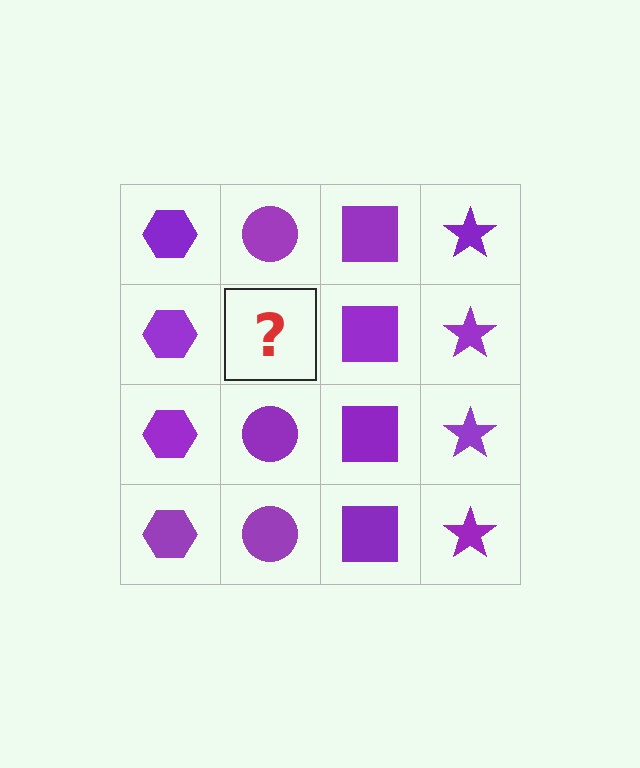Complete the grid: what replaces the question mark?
The question mark should be replaced with a purple circle.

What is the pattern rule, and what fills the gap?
The rule is that each column has a consistent shape. The gap should be filled with a purple circle.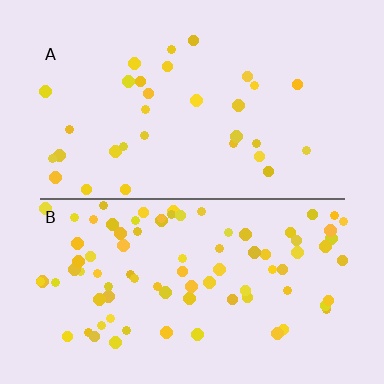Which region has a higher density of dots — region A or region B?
B (the bottom).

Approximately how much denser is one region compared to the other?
Approximately 2.7× — region B over region A.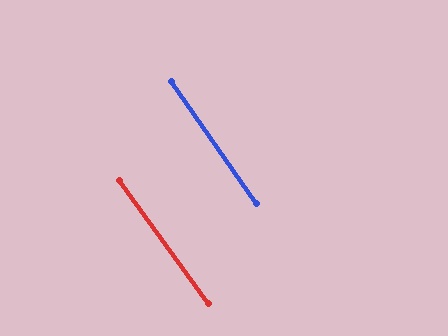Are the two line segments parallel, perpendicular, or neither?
Parallel — their directions differ by only 1.2°.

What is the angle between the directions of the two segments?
Approximately 1 degree.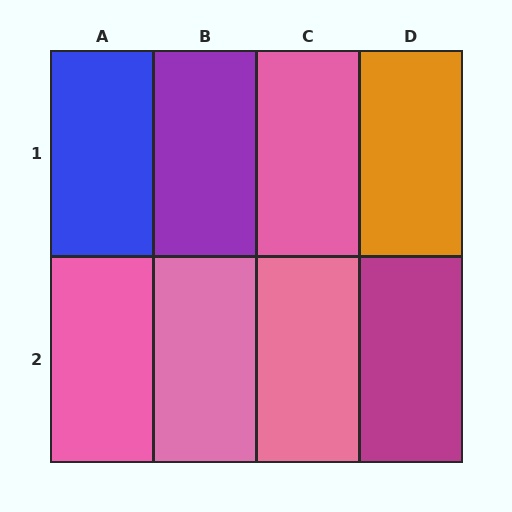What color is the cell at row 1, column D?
Orange.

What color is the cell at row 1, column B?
Purple.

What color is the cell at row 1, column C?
Pink.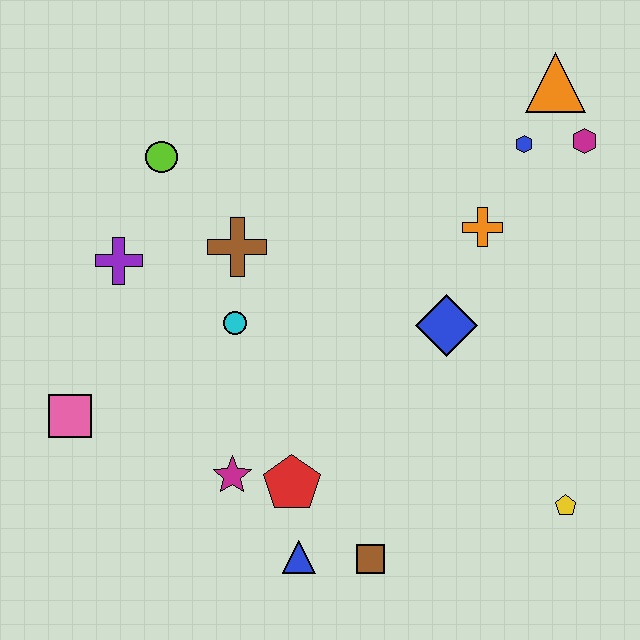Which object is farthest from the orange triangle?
The pink square is farthest from the orange triangle.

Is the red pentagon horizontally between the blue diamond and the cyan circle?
Yes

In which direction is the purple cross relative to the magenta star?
The purple cross is above the magenta star.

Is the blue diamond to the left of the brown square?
No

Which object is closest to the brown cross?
The cyan circle is closest to the brown cross.